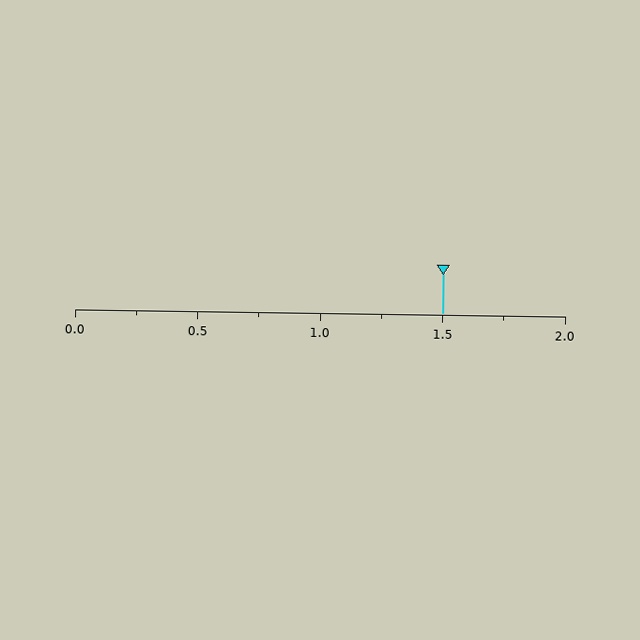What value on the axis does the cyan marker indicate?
The marker indicates approximately 1.5.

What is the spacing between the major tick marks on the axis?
The major ticks are spaced 0.5 apart.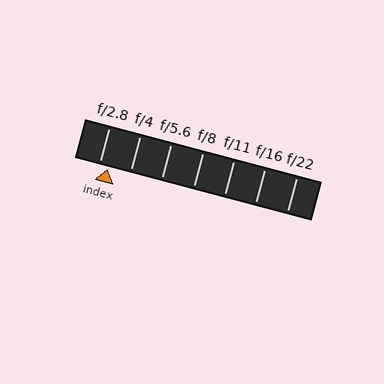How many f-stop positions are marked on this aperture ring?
There are 7 f-stop positions marked.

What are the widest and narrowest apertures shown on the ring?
The widest aperture shown is f/2.8 and the narrowest is f/22.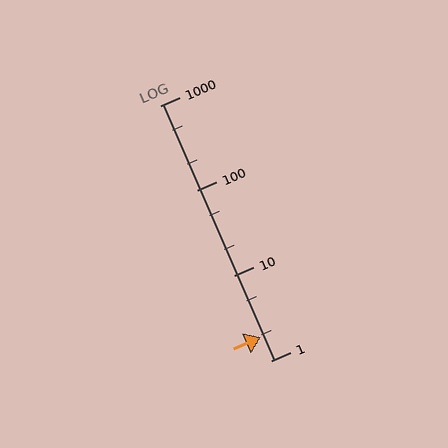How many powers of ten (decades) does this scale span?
The scale spans 3 decades, from 1 to 1000.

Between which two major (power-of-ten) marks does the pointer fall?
The pointer is between 1 and 10.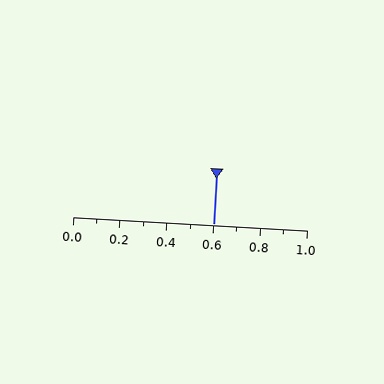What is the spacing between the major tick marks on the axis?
The major ticks are spaced 0.2 apart.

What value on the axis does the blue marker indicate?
The marker indicates approximately 0.6.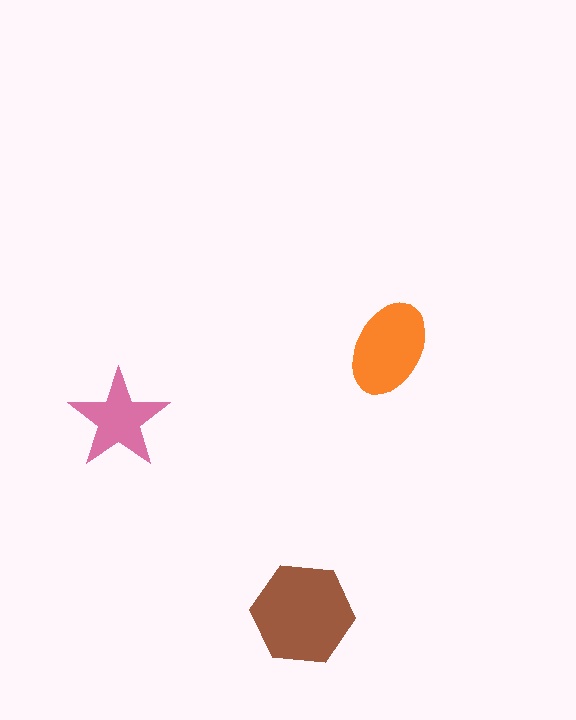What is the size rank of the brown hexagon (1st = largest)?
1st.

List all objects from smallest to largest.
The pink star, the orange ellipse, the brown hexagon.